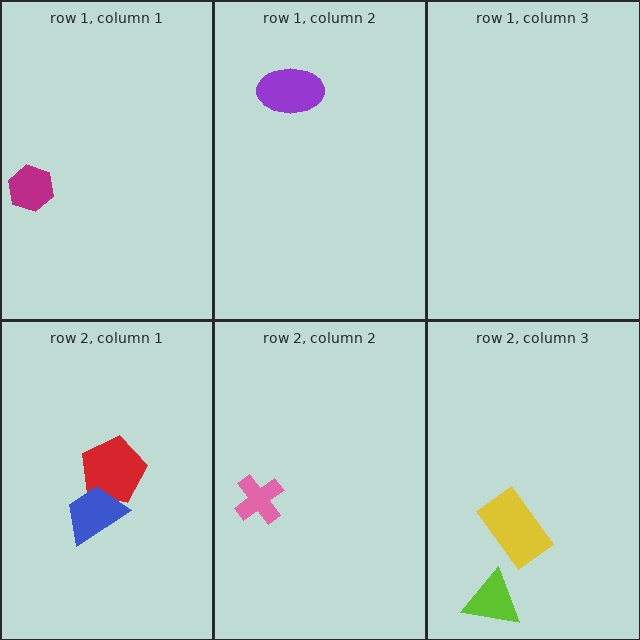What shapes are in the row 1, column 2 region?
The purple ellipse.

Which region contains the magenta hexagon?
The row 1, column 1 region.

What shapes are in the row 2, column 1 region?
The red pentagon, the blue trapezoid.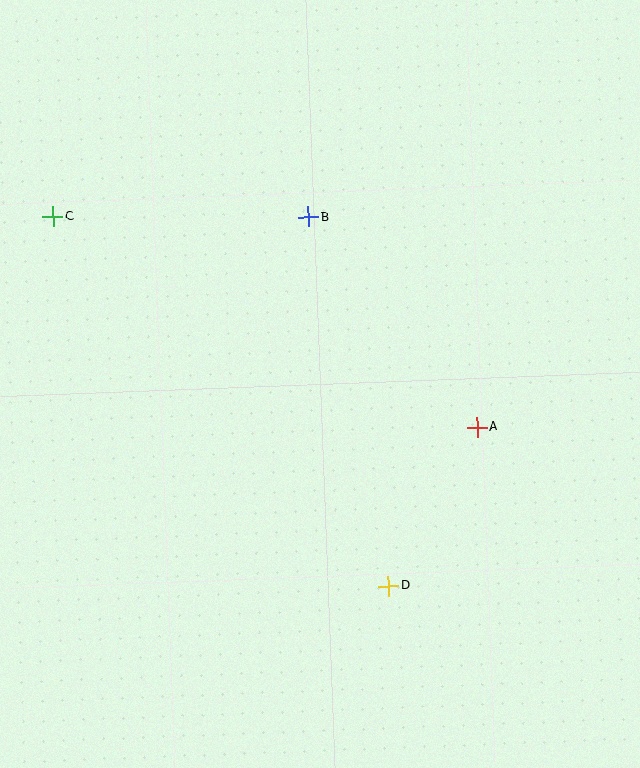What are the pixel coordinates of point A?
Point A is at (477, 427).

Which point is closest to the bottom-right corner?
Point D is closest to the bottom-right corner.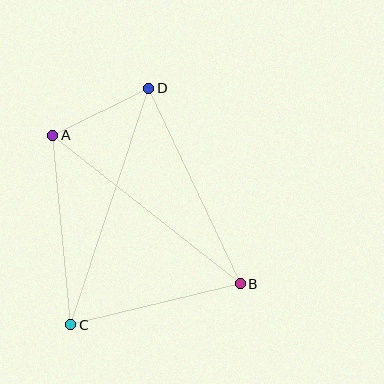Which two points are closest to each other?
Points A and D are closest to each other.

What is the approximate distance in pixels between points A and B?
The distance between A and B is approximately 239 pixels.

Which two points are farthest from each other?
Points C and D are farthest from each other.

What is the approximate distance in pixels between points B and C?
The distance between B and C is approximately 174 pixels.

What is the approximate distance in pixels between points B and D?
The distance between B and D is approximately 216 pixels.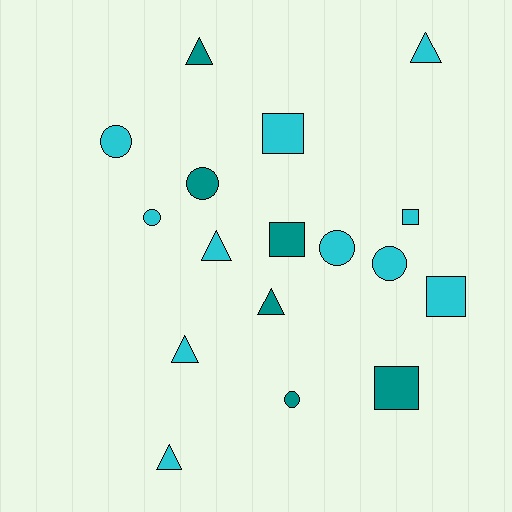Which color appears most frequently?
Cyan, with 11 objects.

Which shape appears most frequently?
Circle, with 6 objects.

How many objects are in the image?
There are 17 objects.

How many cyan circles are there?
There are 4 cyan circles.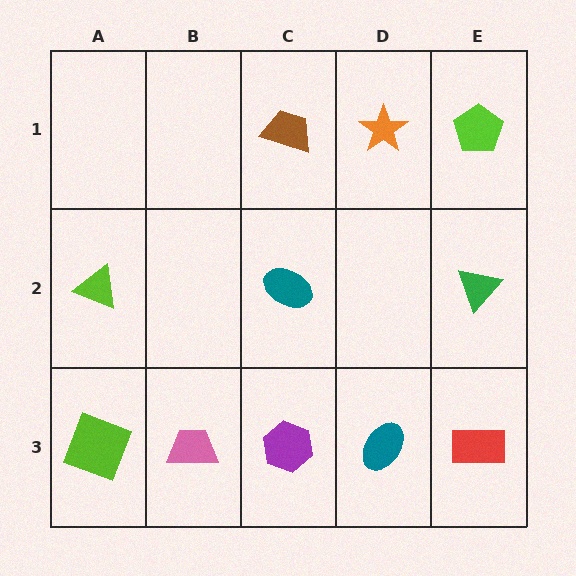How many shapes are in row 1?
3 shapes.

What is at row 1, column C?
A brown trapezoid.